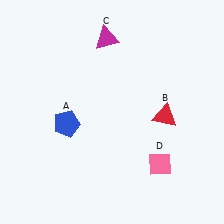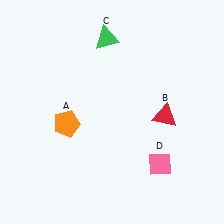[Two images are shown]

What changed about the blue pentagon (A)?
In Image 1, A is blue. In Image 2, it changed to orange.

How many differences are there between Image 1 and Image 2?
There are 2 differences between the two images.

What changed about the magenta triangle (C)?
In Image 1, C is magenta. In Image 2, it changed to green.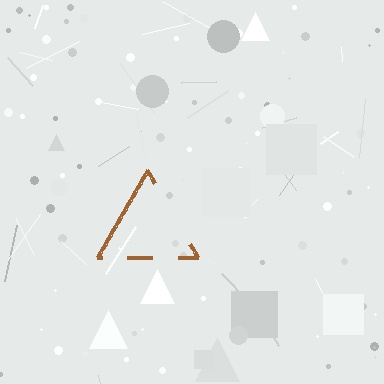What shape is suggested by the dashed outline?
The dashed outline suggests a triangle.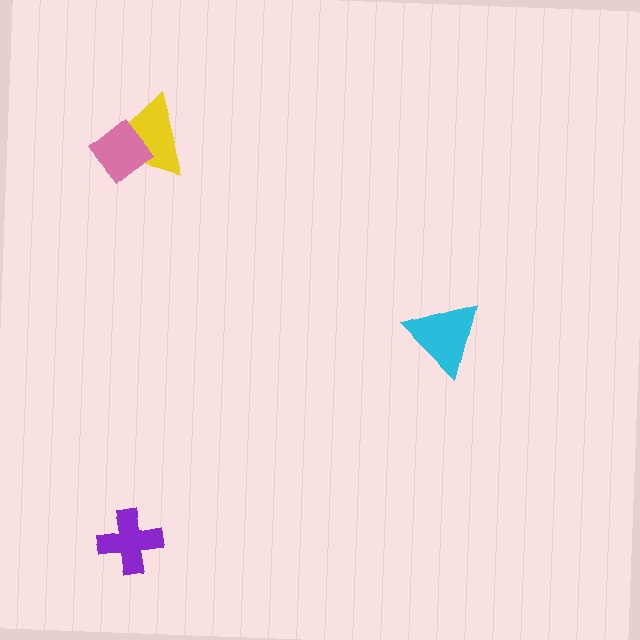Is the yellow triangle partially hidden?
Yes, it is partially covered by another shape.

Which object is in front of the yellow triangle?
The pink diamond is in front of the yellow triangle.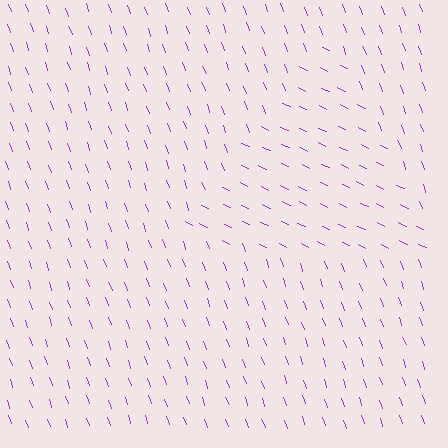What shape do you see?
I see a triangle.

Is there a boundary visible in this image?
Yes, there is a texture boundary formed by a change in line orientation.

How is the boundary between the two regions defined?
The boundary is defined purely by a change in line orientation (approximately 45 degrees difference). All lines are the same color and thickness.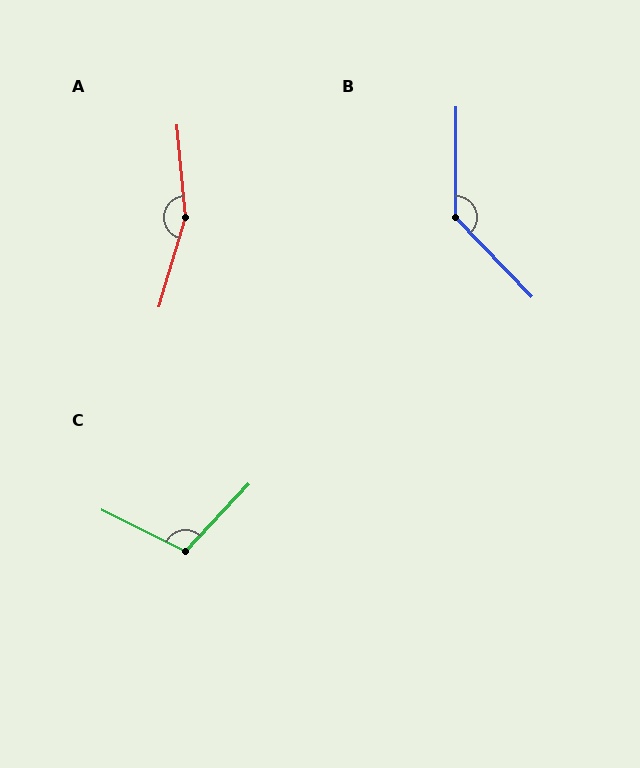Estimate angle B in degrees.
Approximately 136 degrees.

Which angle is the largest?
A, at approximately 158 degrees.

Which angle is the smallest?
C, at approximately 107 degrees.